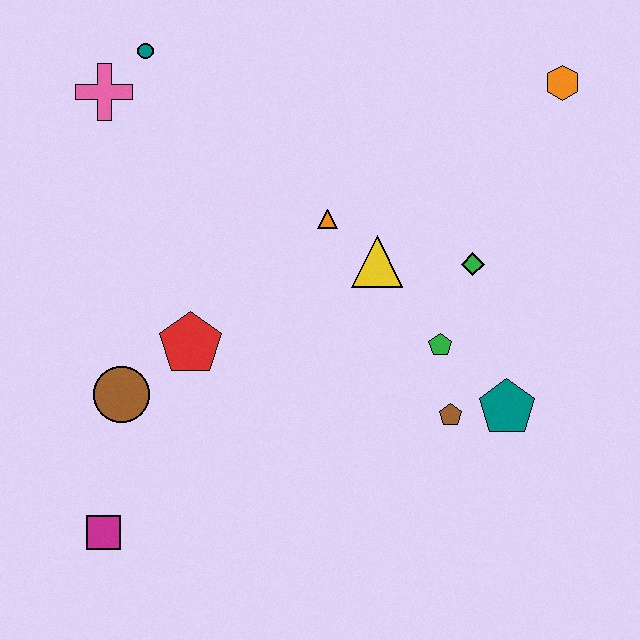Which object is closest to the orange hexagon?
The green diamond is closest to the orange hexagon.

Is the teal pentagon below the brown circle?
Yes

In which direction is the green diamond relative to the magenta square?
The green diamond is to the right of the magenta square.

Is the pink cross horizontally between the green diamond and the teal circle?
No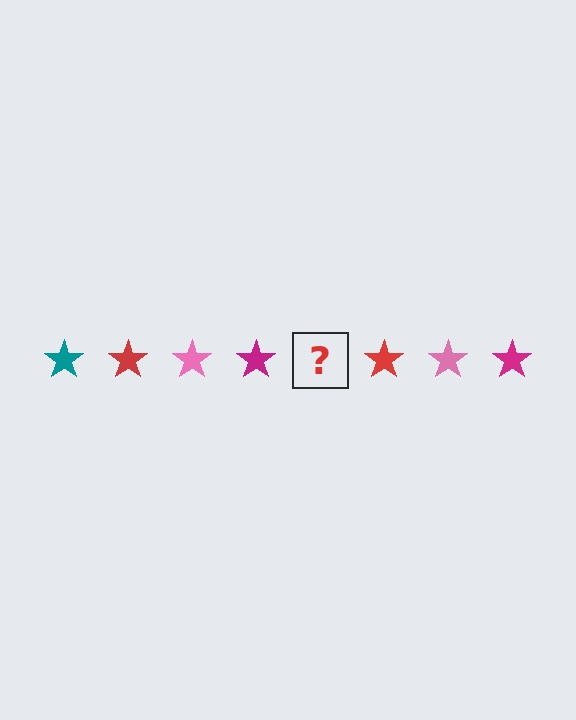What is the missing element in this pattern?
The missing element is a teal star.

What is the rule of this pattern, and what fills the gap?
The rule is that the pattern cycles through teal, red, pink, magenta stars. The gap should be filled with a teal star.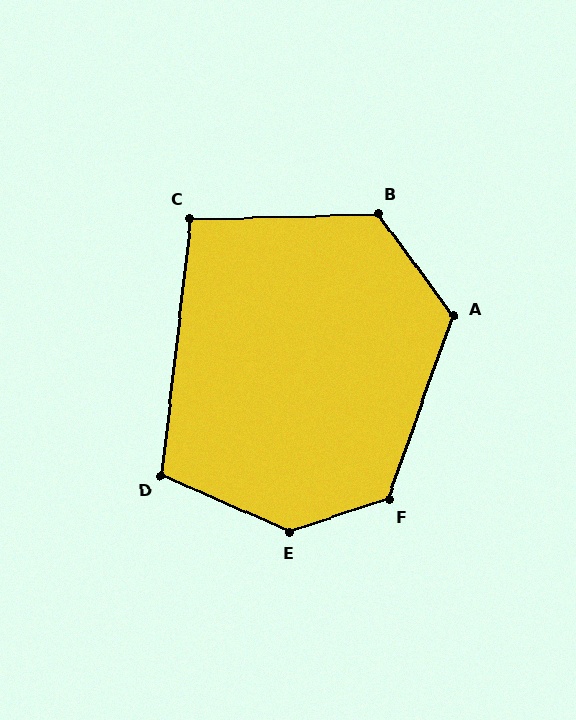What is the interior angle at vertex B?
Approximately 125 degrees (obtuse).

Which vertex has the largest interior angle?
E, at approximately 138 degrees.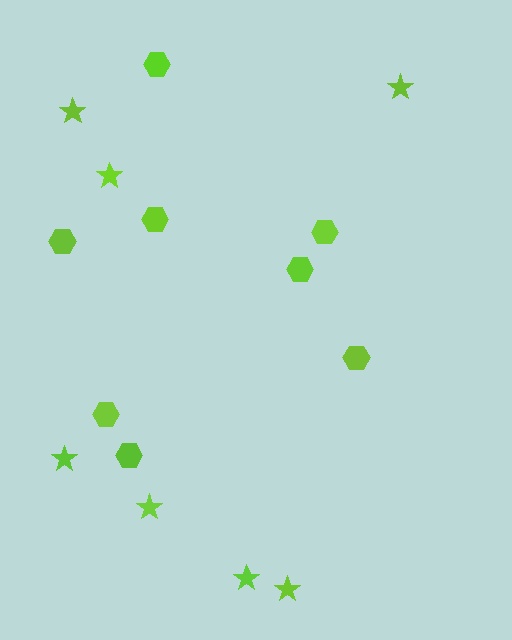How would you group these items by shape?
There are 2 groups: one group of hexagons (8) and one group of stars (7).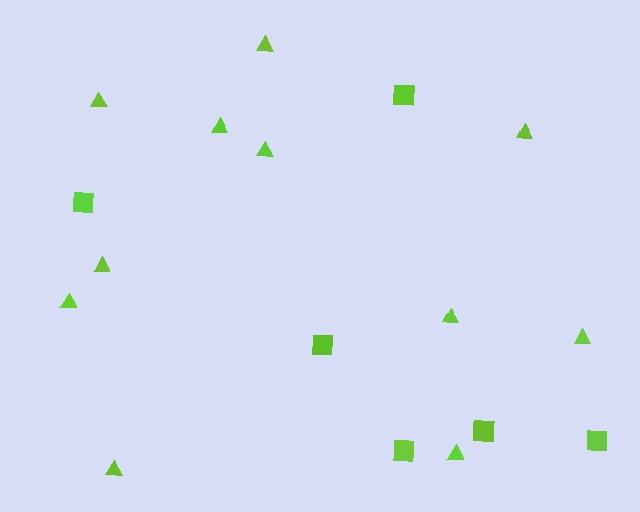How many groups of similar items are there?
There are 2 groups: one group of squares (6) and one group of triangles (11).